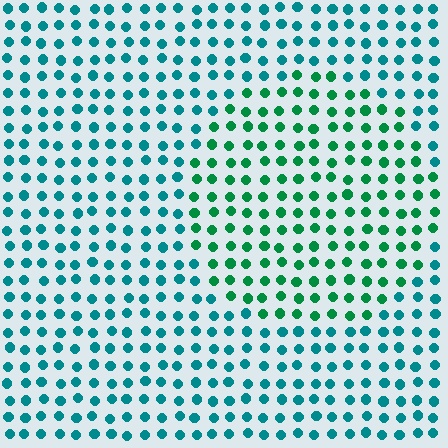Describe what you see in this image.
The image is filled with small teal elements in a uniform arrangement. A circle-shaped region is visible where the elements are tinted to a slightly different hue, forming a subtle color boundary.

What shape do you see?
I see a circle.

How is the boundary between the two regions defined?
The boundary is defined purely by a slight shift in hue (about 36 degrees). Spacing, size, and orientation are identical on both sides.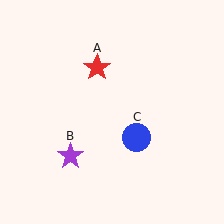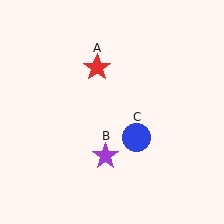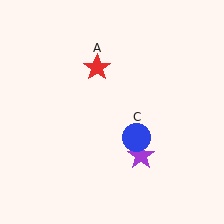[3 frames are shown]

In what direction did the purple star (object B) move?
The purple star (object B) moved right.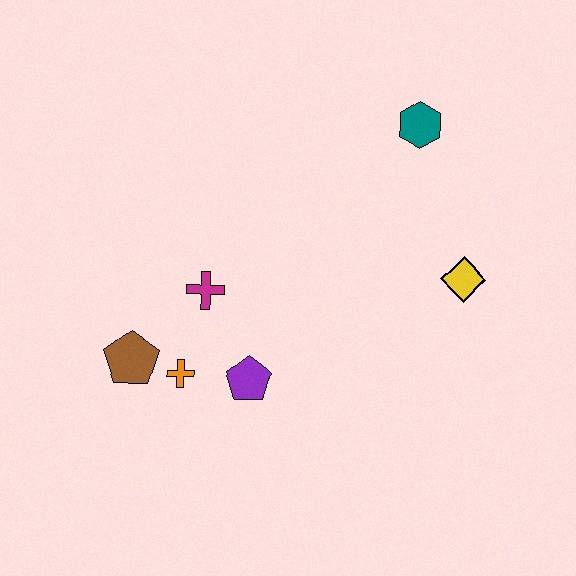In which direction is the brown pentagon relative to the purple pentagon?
The brown pentagon is to the left of the purple pentagon.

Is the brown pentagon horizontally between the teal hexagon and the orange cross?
No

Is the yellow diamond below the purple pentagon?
No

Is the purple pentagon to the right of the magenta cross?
Yes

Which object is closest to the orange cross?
The brown pentagon is closest to the orange cross.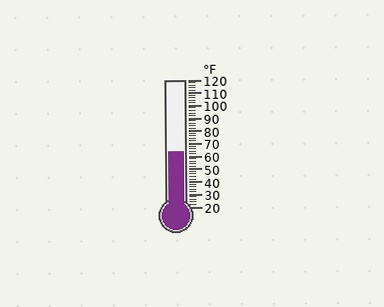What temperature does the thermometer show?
The thermometer shows approximately 64°F.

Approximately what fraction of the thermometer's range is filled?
The thermometer is filled to approximately 45% of its range.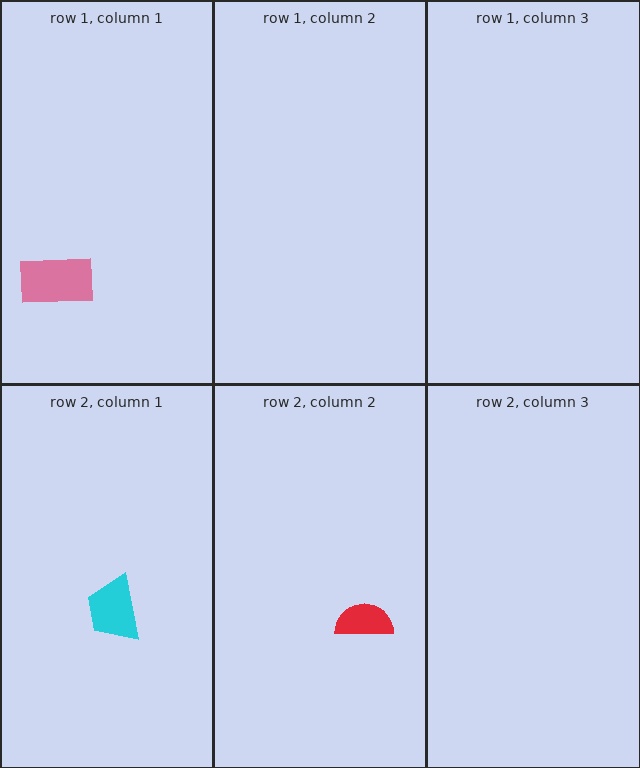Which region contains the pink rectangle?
The row 1, column 1 region.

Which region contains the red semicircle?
The row 2, column 2 region.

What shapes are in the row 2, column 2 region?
The red semicircle.